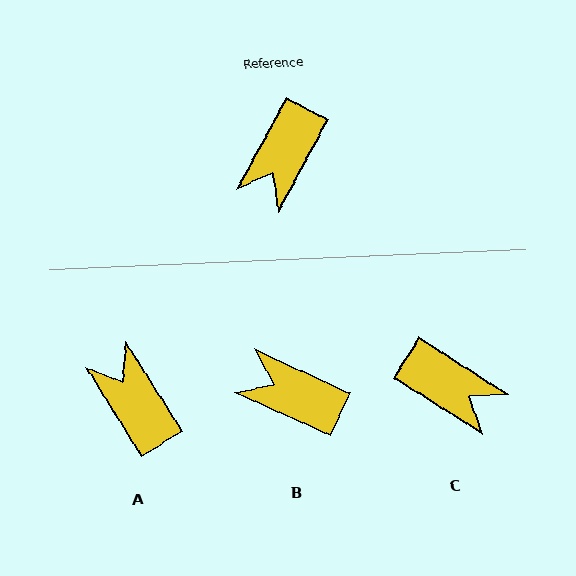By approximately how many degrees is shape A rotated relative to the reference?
Approximately 120 degrees clockwise.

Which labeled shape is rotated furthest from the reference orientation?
A, about 120 degrees away.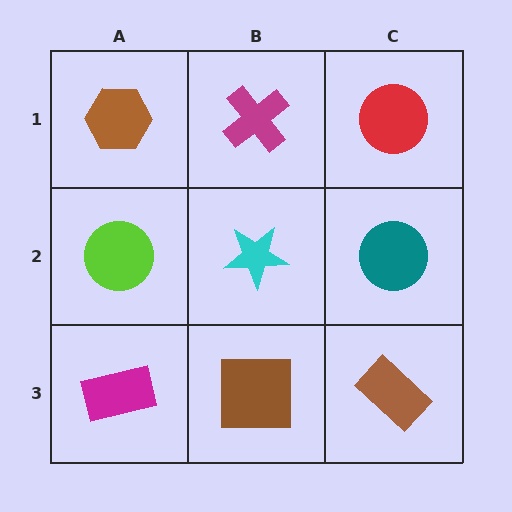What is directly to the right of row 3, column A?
A brown square.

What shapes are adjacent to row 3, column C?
A teal circle (row 2, column C), a brown square (row 3, column B).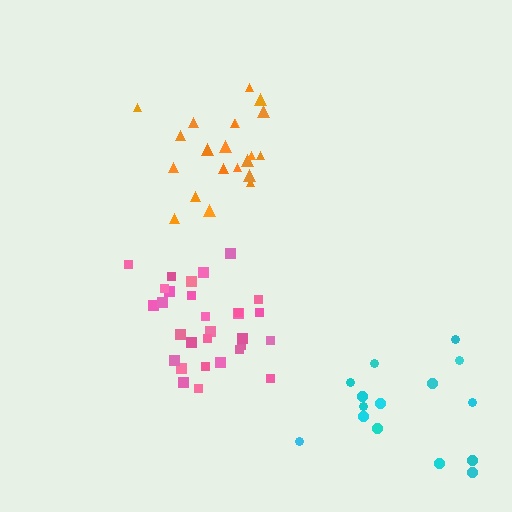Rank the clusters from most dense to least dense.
orange, pink, cyan.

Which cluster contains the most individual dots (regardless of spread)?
Pink (30).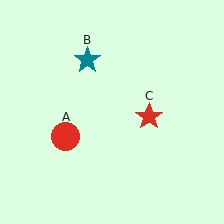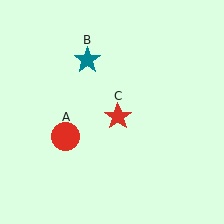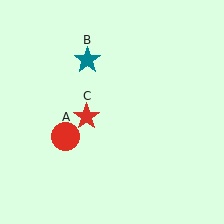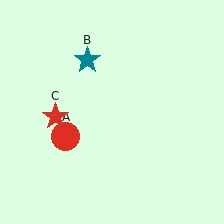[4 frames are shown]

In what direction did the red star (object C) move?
The red star (object C) moved left.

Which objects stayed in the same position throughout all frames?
Red circle (object A) and teal star (object B) remained stationary.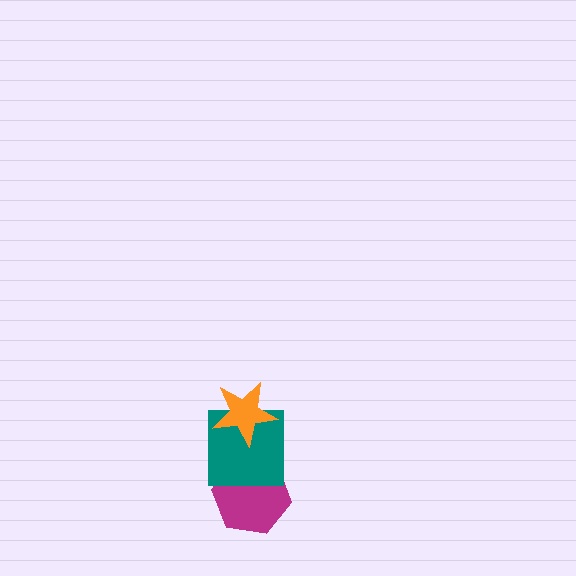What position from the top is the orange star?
The orange star is 1st from the top.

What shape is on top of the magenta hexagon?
The teal square is on top of the magenta hexagon.